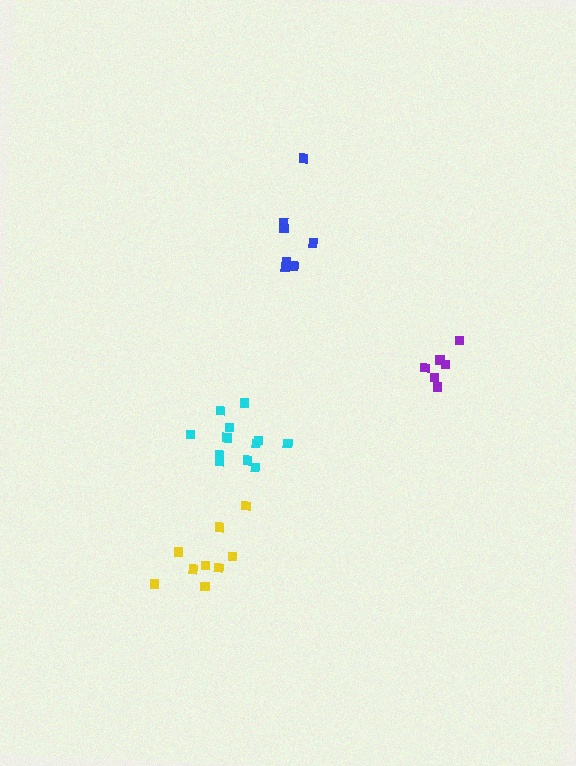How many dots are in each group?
Group 1: 7 dots, Group 2: 12 dots, Group 3: 9 dots, Group 4: 8 dots (36 total).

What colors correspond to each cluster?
The clusters are colored: purple, cyan, yellow, blue.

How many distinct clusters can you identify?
There are 4 distinct clusters.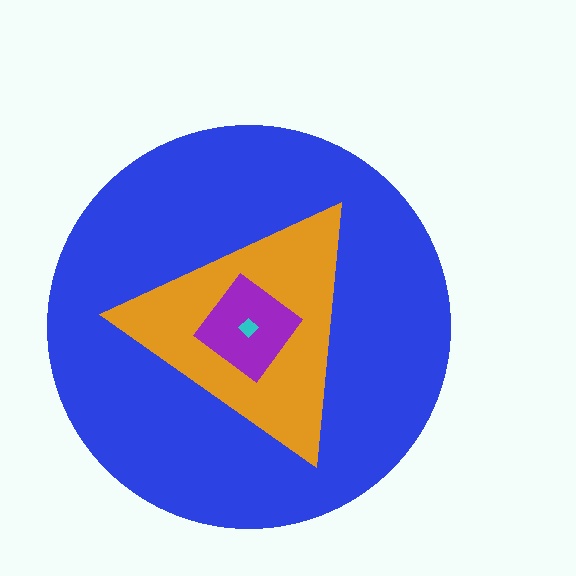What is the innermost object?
The cyan diamond.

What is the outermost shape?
The blue circle.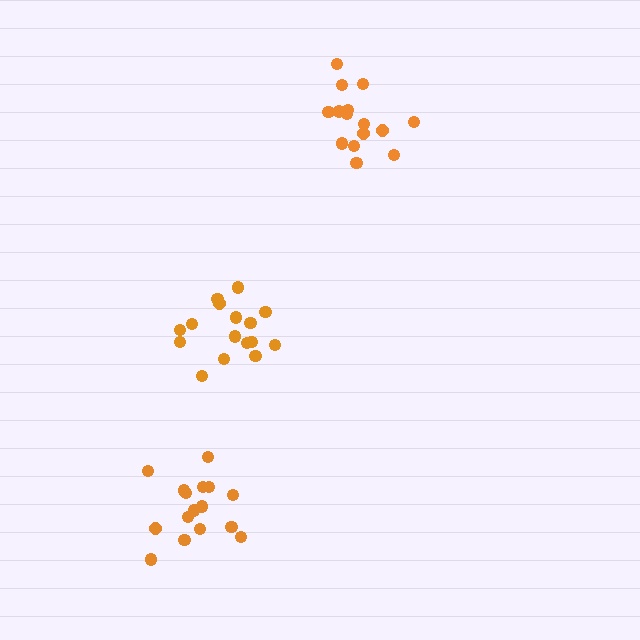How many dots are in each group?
Group 1: 15 dots, Group 2: 16 dots, Group 3: 16 dots (47 total).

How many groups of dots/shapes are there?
There are 3 groups.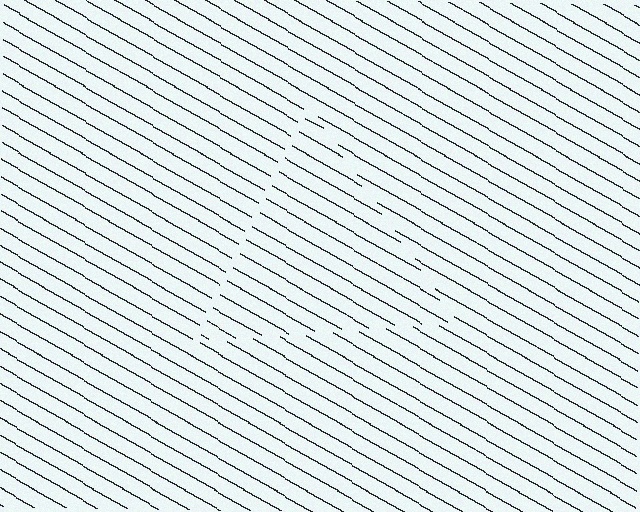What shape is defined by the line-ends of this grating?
An illusory triangle. The interior of the shape contains the same grating, shifted by half a period — the contour is defined by the phase discontinuity where line-ends from the inner and outer gratings abut.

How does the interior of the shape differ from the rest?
The interior of the shape contains the same grating, shifted by half a period — the contour is defined by the phase discontinuity where line-ends from the inner and outer gratings abut.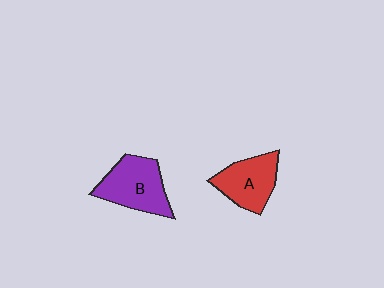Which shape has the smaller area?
Shape A (red).